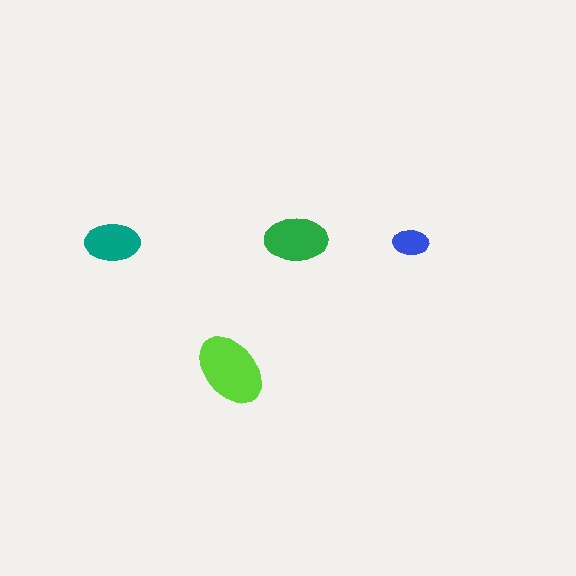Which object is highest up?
The green ellipse is topmost.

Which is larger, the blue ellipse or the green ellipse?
The green one.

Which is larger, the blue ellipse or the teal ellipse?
The teal one.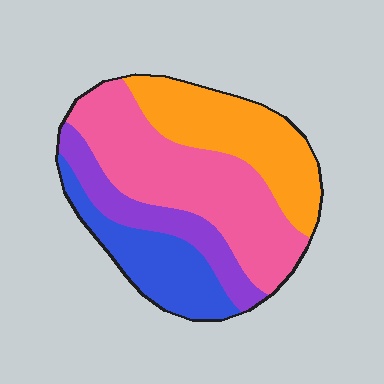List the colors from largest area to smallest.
From largest to smallest: pink, orange, blue, purple.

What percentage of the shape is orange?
Orange covers 27% of the shape.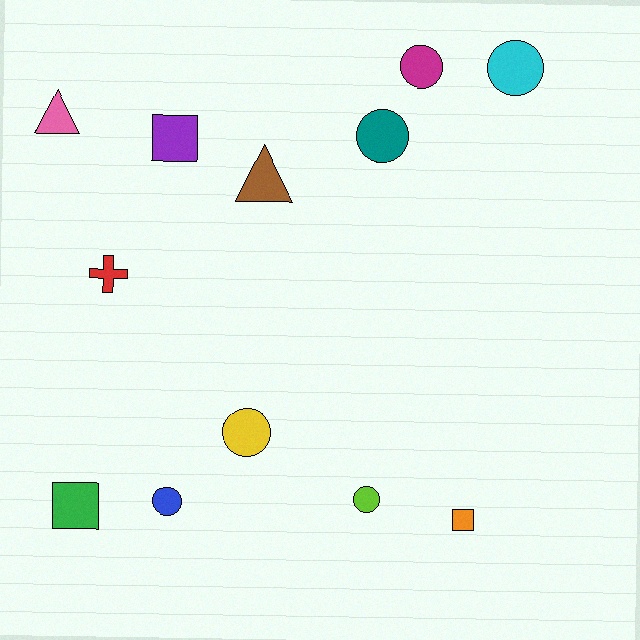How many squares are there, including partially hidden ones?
There are 3 squares.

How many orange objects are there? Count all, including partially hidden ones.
There is 1 orange object.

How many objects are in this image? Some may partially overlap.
There are 12 objects.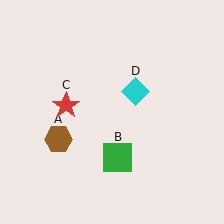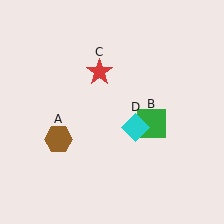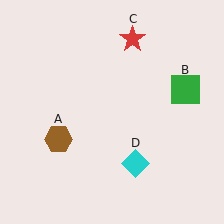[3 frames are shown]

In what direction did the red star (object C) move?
The red star (object C) moved up and to the right.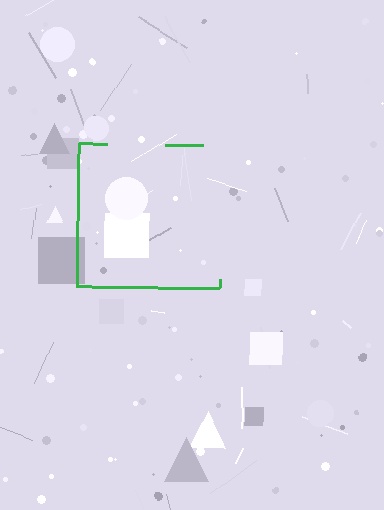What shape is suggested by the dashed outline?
The dashed outline suggests a square.